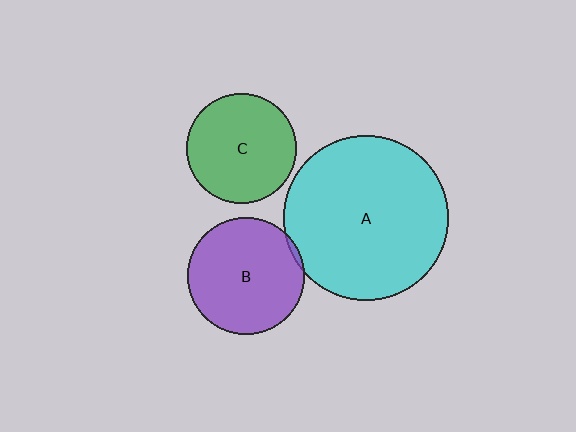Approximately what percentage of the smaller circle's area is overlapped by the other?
Approximately 5%.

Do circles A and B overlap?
Yes.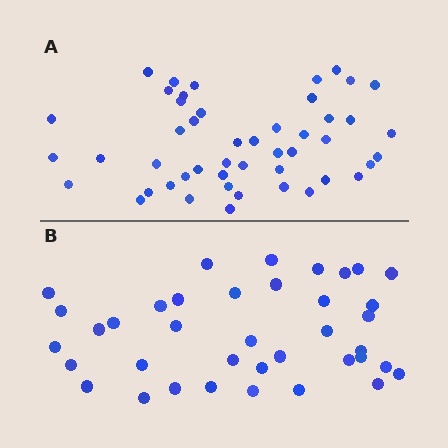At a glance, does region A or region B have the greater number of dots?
Region A (the top region) has more dots.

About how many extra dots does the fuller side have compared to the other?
Region A has roughly 10 or so more dots than region B.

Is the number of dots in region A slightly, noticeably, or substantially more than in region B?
Region A has noticeably more, but not dramatically so. The ratio is roughly 1.3 to 1.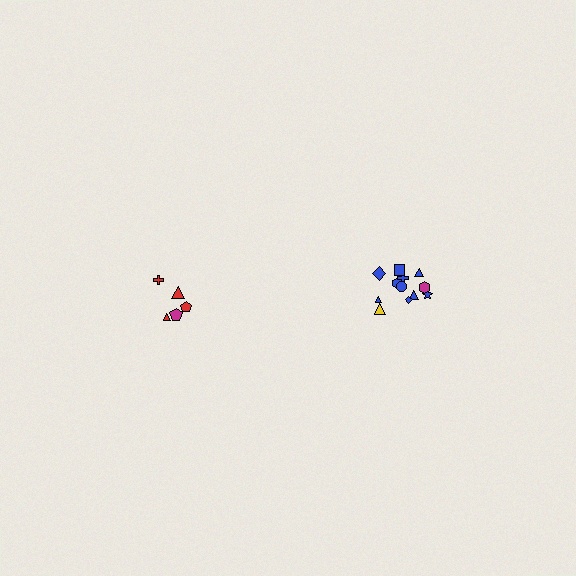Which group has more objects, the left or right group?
The right group.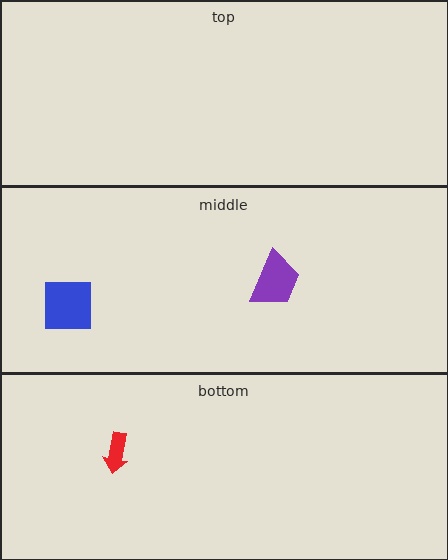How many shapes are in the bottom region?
1.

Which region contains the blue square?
The middle region.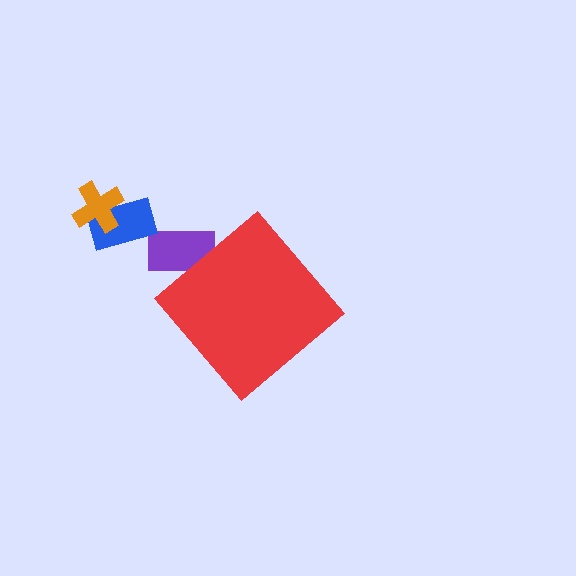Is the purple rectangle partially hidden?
Yes, the purple rectangle is partially hidden behind the red diamond.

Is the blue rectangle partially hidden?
No, the blue rectangle is fully visible.